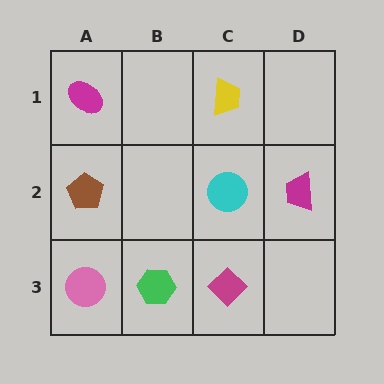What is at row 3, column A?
A pink circle.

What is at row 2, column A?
A brown pentagon.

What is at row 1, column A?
A magenta ellipse.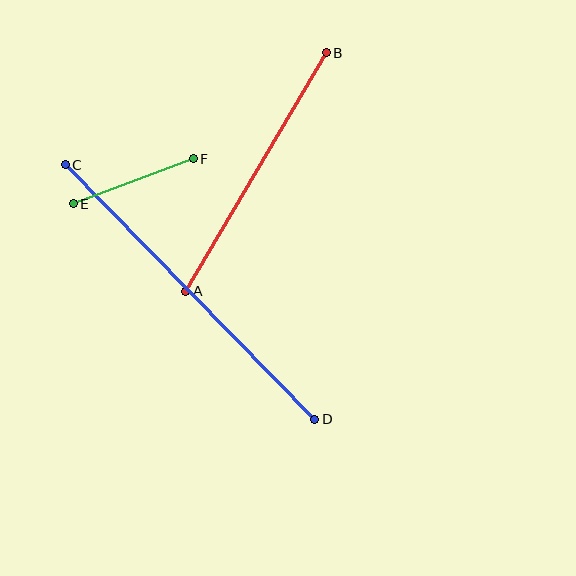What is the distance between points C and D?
The distance is approximately 357 pixels.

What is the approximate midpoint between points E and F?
The midpoint is at approximately (133, 181) pixels.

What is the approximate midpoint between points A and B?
The midpoint is at approximately (256, 172) pixels.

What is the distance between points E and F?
The distance is approximately 128 pixels.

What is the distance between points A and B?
The distance is approximately 277 pixels.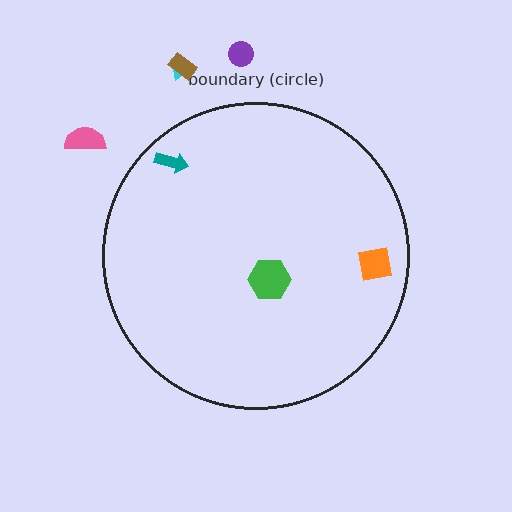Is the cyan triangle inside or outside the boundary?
Outside.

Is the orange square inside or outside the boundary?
Inside.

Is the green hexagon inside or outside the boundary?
Inside.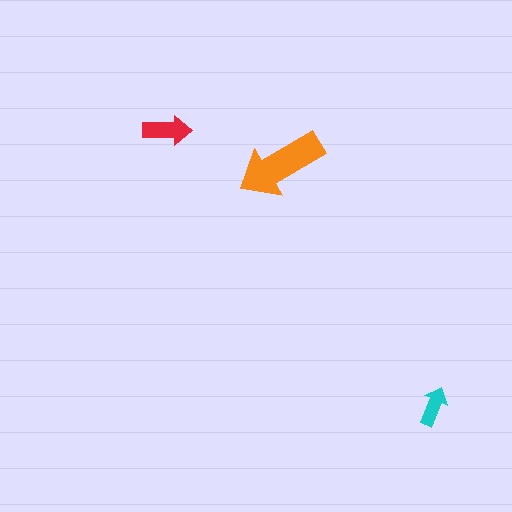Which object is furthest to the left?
The red arrow is leftmost.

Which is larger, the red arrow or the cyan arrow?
The red one.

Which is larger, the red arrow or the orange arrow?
The orange one.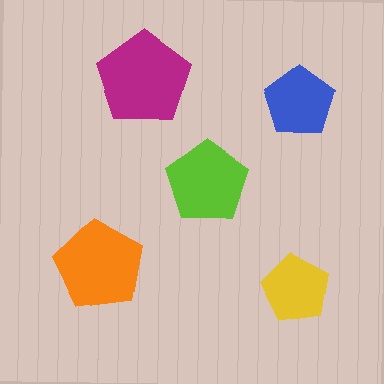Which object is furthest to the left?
The orange pentagon is leftmost.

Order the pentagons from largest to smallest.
the magenta one, the orange one, the lime one, the blue one, the yellow one.